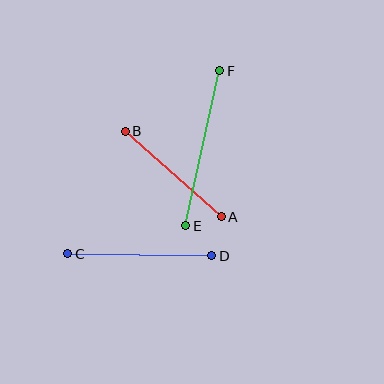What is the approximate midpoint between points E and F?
The midpoint is at approximately (203, 148) pixels.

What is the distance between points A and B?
The distance is approximately 129 pixels.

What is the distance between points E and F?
The distance is approximately 159 pixels.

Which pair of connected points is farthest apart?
Points E and F are farthest apart.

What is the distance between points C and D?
The distance is approximately 144 pixels.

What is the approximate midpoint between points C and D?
The midpoint is at approximately (140, 255) pixels.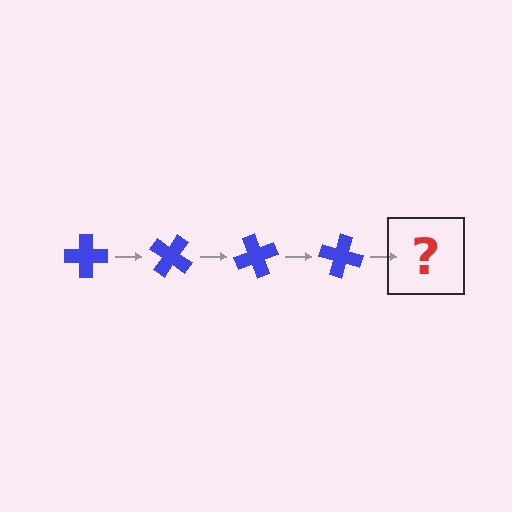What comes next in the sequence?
The next element should be a blue cross rotated 140 degrees.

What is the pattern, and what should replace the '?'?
The pattern is that the cross rotates 35 degrees each step. The '?' should be a blue cross rotated 140 degrees.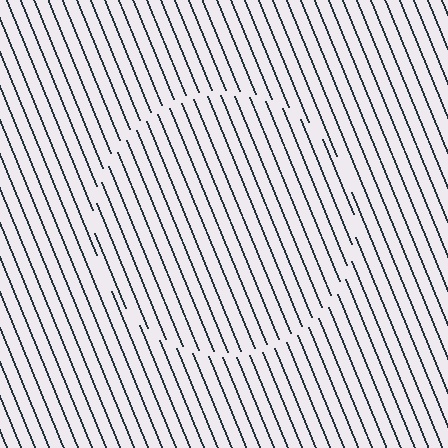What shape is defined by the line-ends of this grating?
An illusory circle. The interior of the shape contains the same grating, shifted by half a period — the contour is defined by the phase discontinuity where line-ends from the inner and outer gratings abut.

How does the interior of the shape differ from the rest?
The interior of the shape contains the same grating, shifted by half a period — the contour is defined by the phase discontinuity where line-ends from the inner and outer gratings abut.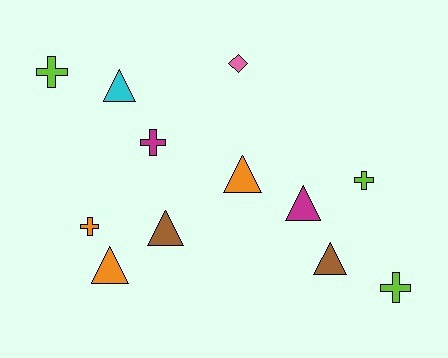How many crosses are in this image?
There are 5 crosses.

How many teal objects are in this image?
There are no teal objects.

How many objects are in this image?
There are 12 objects.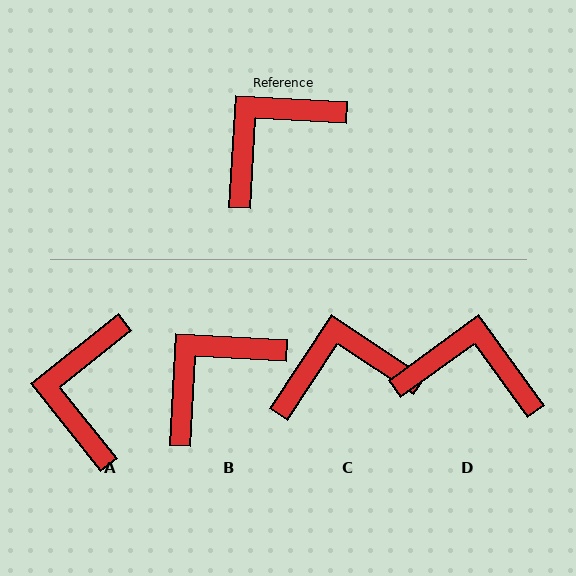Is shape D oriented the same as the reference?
No, it is off by about 51 degrees.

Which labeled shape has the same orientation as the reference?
B.